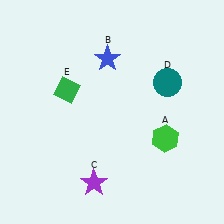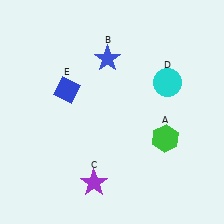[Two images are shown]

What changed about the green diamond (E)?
In Image 1, E is green. In Image 2, it changed to blue.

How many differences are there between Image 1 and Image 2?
There are 2 differences between the two images.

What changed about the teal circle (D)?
In Image 1, D is teal. In Image 2, it changed to cyan.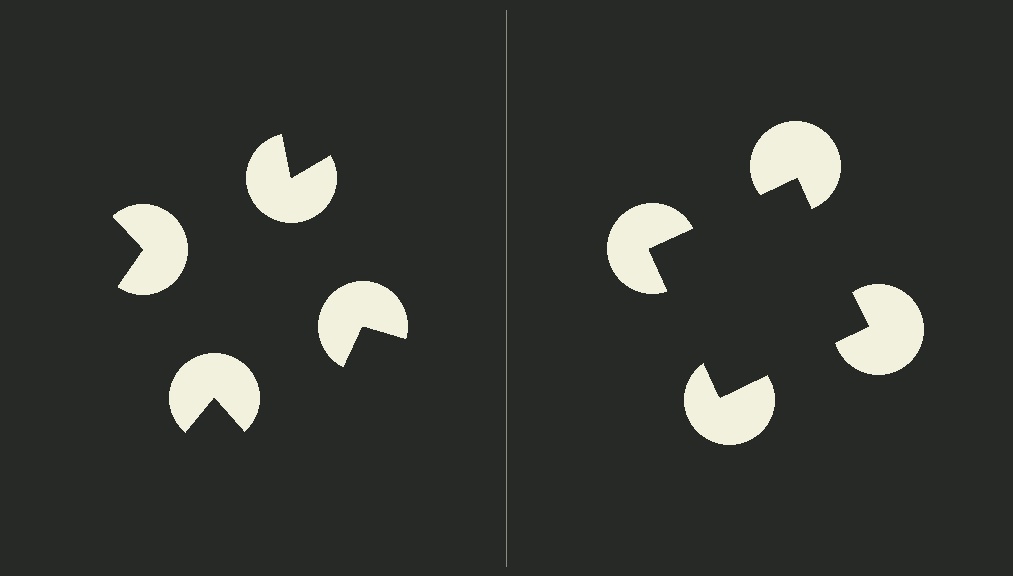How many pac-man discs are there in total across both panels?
8 — 4 on each side.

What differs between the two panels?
The pac-man discs are positioned identically on both sides; only the wedge orientations differ. On the right they align to a square; on the left they are misaligned.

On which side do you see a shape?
An illusory square appears on the right side. On the left side the wedge cuts are rotated, so no coherent shape forms.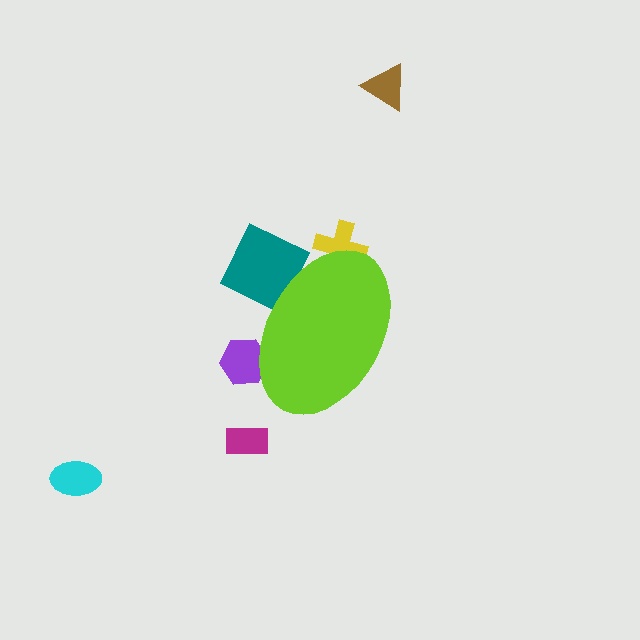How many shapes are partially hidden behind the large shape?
3 shapes are partially hidden.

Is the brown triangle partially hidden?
No, the brown triangle is fully visible.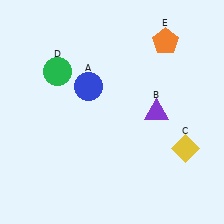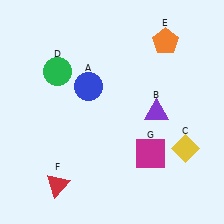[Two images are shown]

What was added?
A red triangle (F), a magenta square (G) were added in Image 2.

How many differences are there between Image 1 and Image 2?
There are 2 differences between the two images.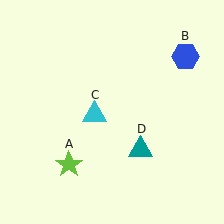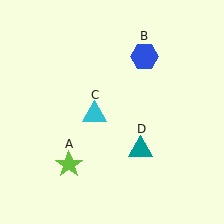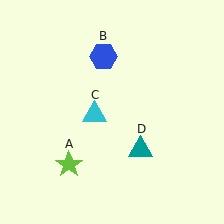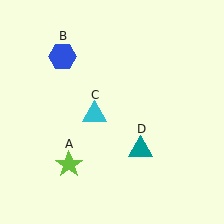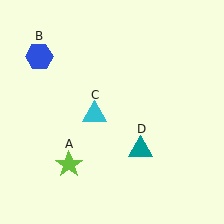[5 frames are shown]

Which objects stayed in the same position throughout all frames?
Lime star (object A) and cyan triangle (object C) and teal triangle (object D) remained stationary.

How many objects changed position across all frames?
1 object changed position: blue hexagon (object B).